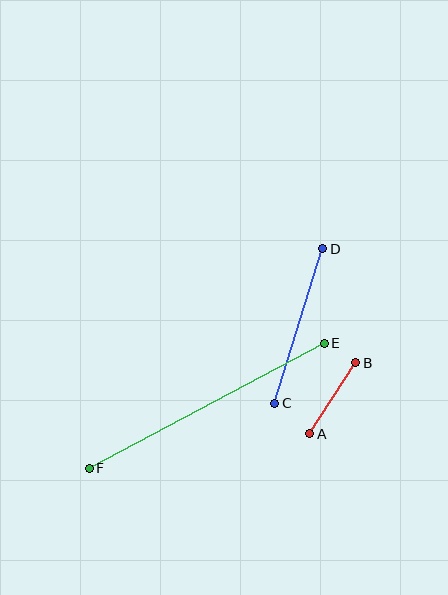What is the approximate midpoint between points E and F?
The midpoint is at approximately (207, 406) pixels.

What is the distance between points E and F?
The distance is approximately 267 pixels.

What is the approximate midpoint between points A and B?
The midpoint is at approximately (333, 398) pixels.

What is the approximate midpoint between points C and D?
The midpoint is at approximately (299, 326) pixels.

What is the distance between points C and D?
The distance is approximately 162 pixels.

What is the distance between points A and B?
The distance is approximately 85 pixels.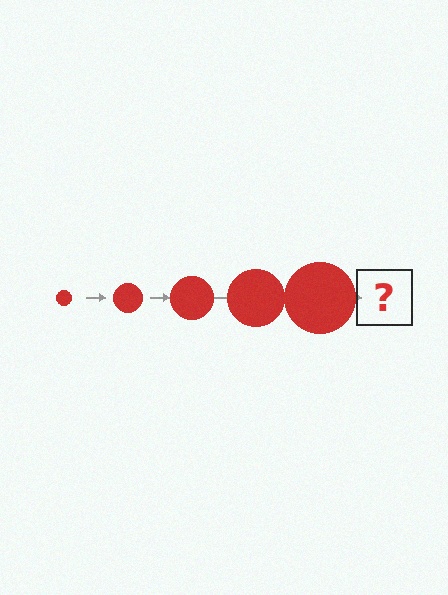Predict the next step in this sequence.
The next step is a red circle, larger than the previous one.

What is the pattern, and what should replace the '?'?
The pattern is that the circle gets progressively larger each step. The '?' should be a red circle, larger than the previous one.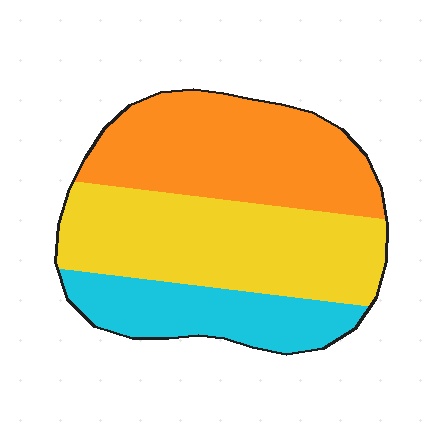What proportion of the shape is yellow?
Yellow takes up about two fifths (2/5) of the shape.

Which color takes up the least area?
Cyan, at roughly 20%.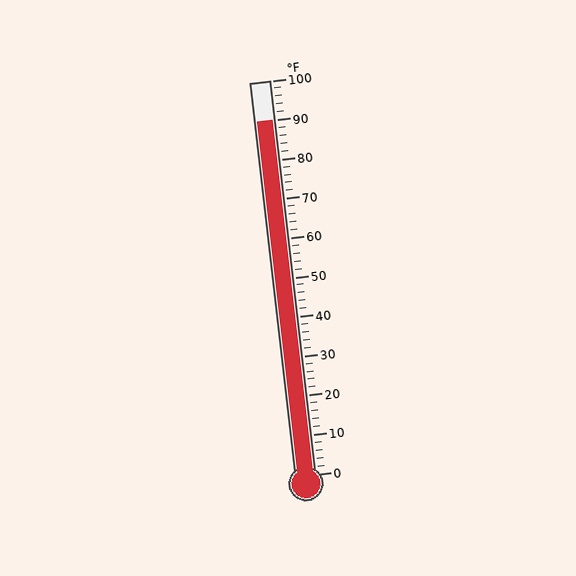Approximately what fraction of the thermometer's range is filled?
The thermometer is filled to approximately 90% of its range.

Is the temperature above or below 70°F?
The temperature is above 70°F.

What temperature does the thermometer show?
The thermometer shows approximately 90°F.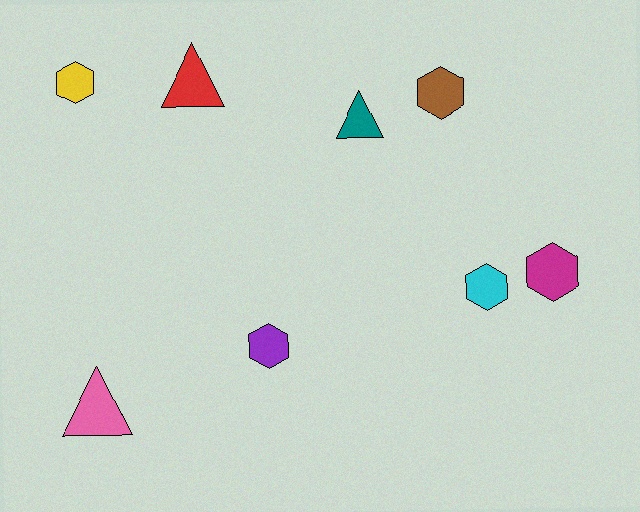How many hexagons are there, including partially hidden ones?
There are 5 hexagons.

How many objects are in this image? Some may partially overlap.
There are 8 objects.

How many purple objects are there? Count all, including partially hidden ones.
There is 1 purple object.